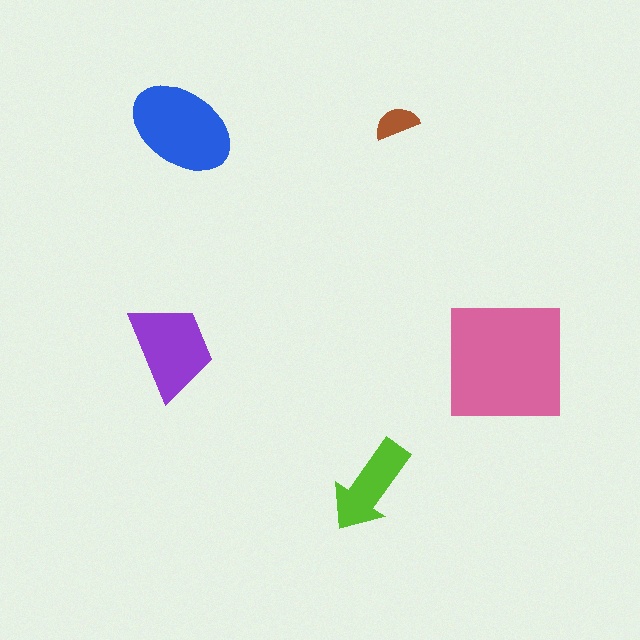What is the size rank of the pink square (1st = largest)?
1st.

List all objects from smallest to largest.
The brown semicircle, the lime arrow, the purple trapezoid, the blue ellipse, the pink square.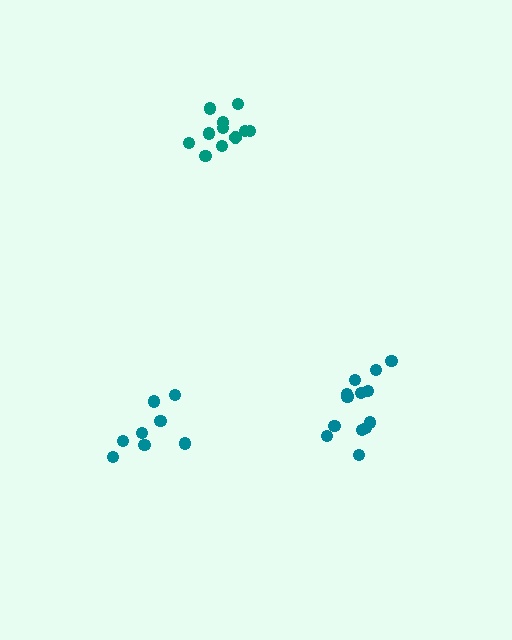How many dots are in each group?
Group 1: 14 dots, Group 2: 8 dots, Group 3: 11 dots (33 total).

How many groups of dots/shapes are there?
There are 3 groups.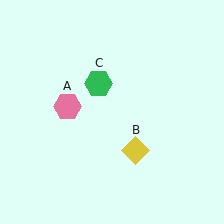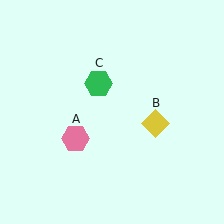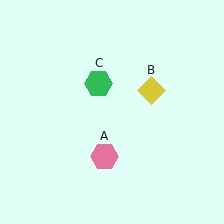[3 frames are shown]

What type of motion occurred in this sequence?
The pink hexagon (object A), yellow diamond (object B) rotated counterclockwise around the center of the scene.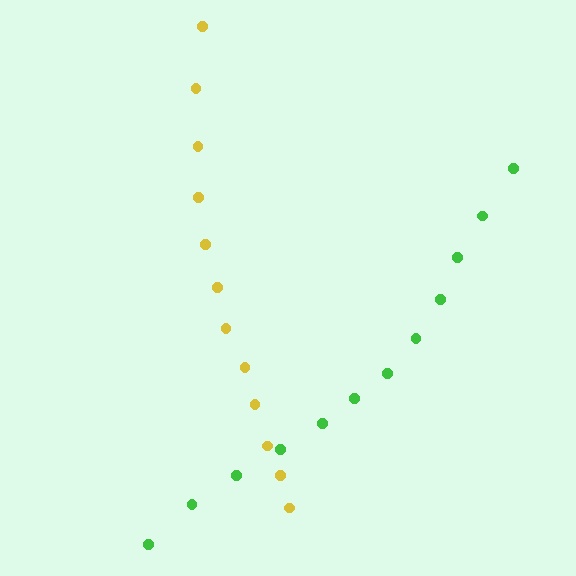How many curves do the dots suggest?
There are 2 distinct paths.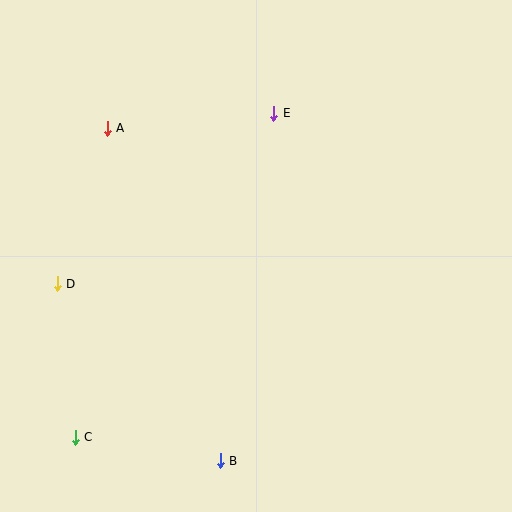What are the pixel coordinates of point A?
Point A is at (107, 128).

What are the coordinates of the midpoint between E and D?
The midpoint between E and D is at (165, 199).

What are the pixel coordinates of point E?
Point E is at (274, 113).